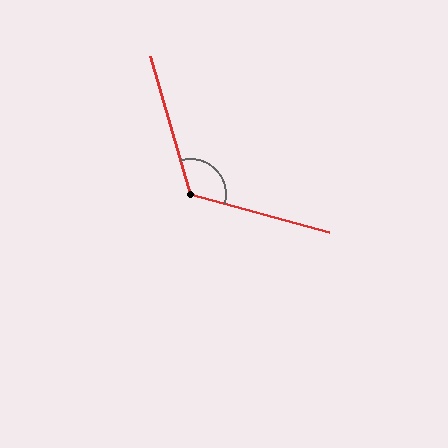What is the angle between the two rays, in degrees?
Approximately 122 degrees.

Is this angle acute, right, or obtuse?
It is obtuse.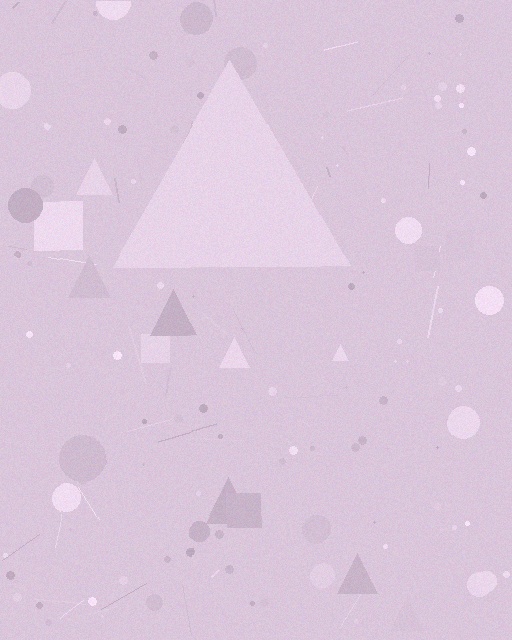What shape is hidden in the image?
A triangle is hidden in the image.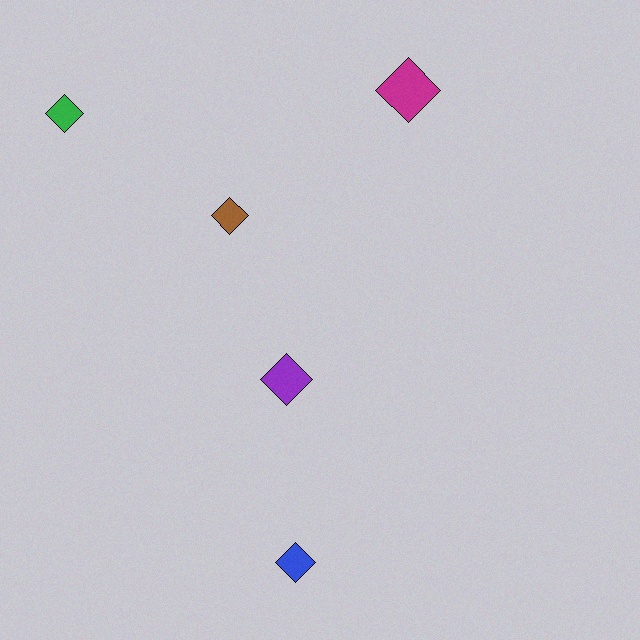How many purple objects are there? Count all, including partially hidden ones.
There is 1 purple object.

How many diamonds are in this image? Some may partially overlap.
There are 5 diamonds.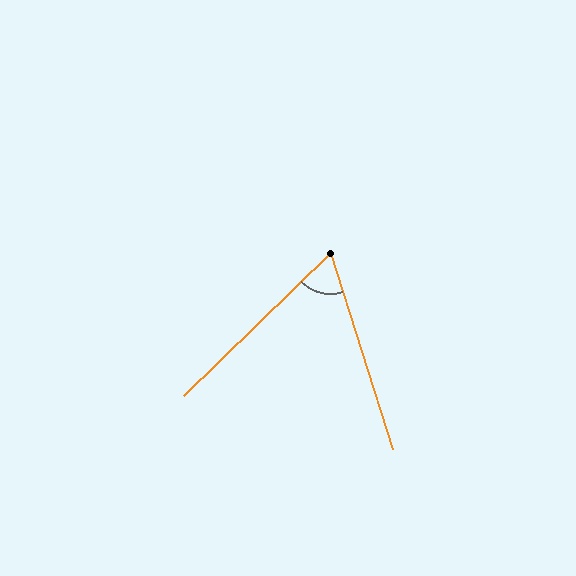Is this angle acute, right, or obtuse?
It is acute.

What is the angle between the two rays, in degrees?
Approximately 63 degrees.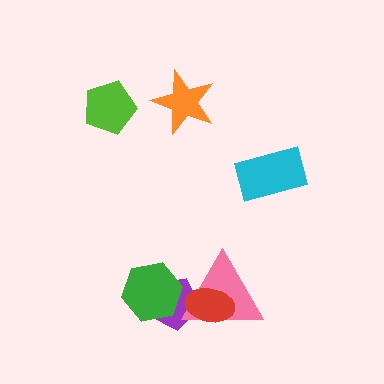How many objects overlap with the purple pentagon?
3 objects overlap with the purple pentagon.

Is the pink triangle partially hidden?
Yes, it is partially covered by another shape.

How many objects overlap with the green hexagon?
1 object overlaps with the green hexagon.